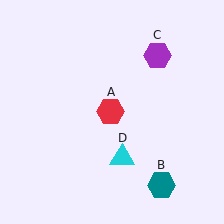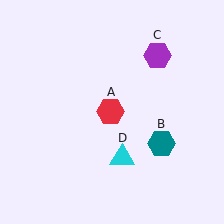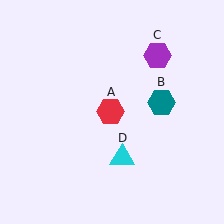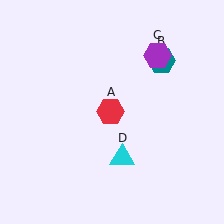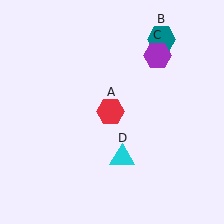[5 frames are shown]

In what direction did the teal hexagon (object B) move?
The teal hexagon (object B) moved up.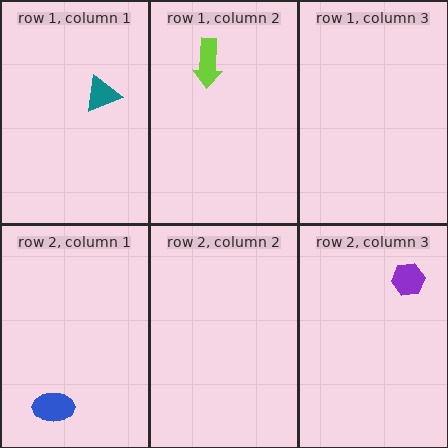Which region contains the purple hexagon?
The row 2, column 3 region.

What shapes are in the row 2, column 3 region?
The purple hexagon.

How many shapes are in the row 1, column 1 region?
1.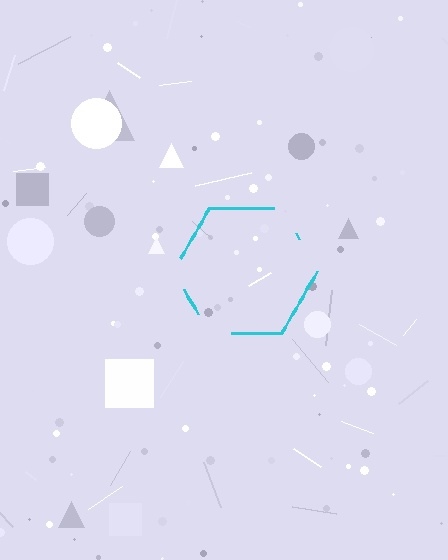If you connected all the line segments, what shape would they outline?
They would outline a hexagon.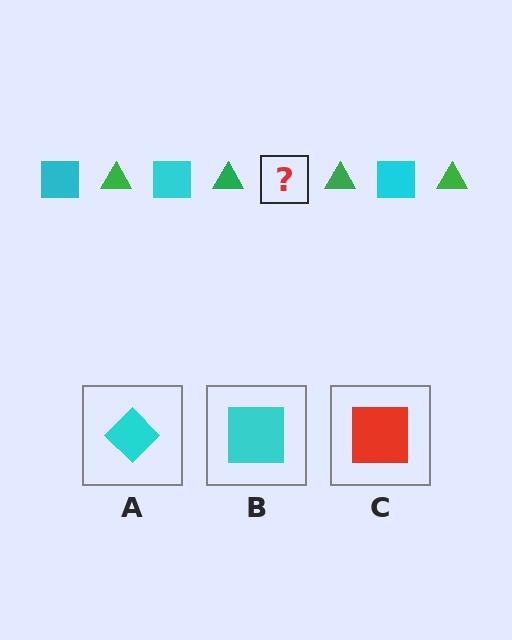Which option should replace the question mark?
Option B.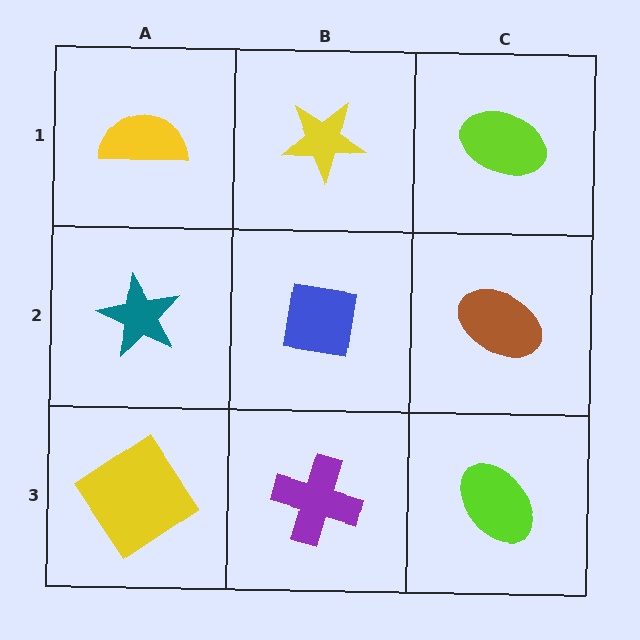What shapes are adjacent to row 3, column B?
A blue square (row 2, column B), a yellow diamond (row 3, column A), a lime ellipse (row 3, column C).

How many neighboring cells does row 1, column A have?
2.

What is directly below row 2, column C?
A lime ellipse.